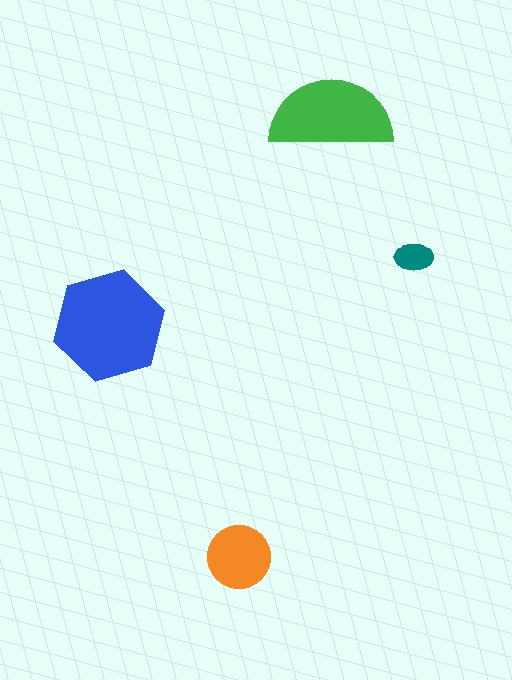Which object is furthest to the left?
The blue hexagon is leftmost.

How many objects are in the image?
There are 4 objects in the image.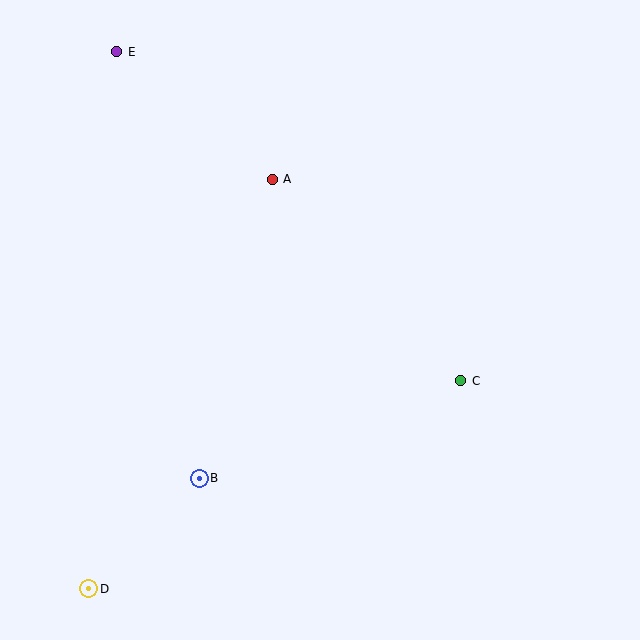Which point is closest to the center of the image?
Point A at (272, 179) is closest to the center.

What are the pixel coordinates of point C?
Point C is at (461, 381).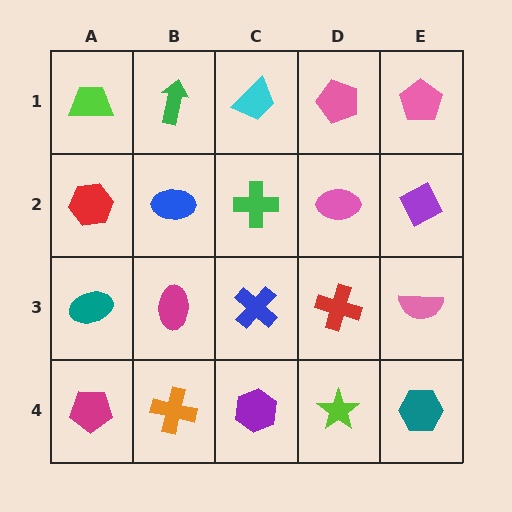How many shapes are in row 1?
5 shapes.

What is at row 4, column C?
A purple hexagon.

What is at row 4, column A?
A magenta pentagon.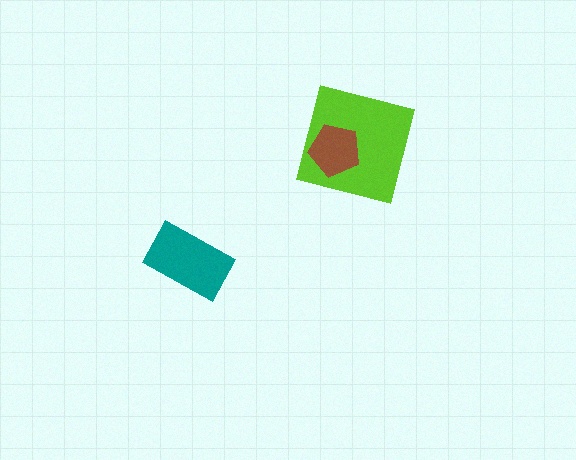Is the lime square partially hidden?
Yes, it is partially covered by another shape.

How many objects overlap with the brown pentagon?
1 object overlaps with the brown pentagon.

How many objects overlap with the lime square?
1 object overlaps with the lime square.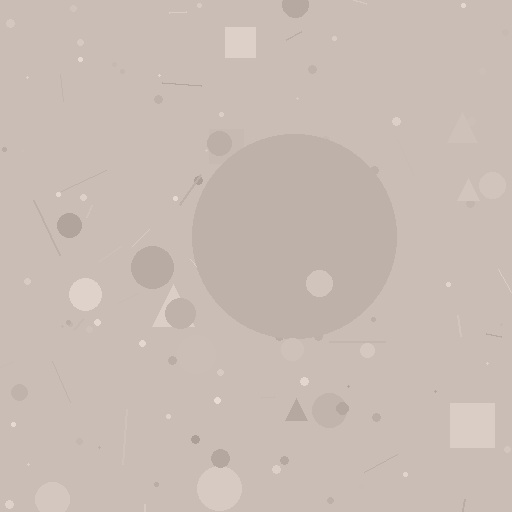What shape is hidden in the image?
A circle is hidden in the image.